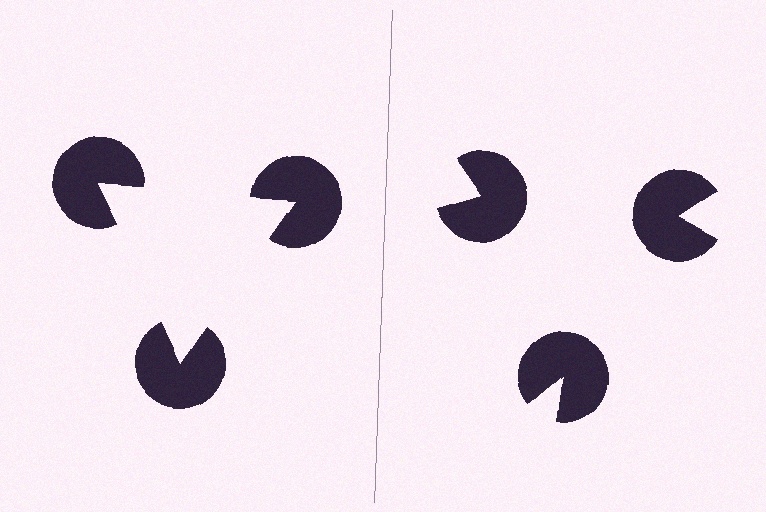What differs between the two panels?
The pac-man discs are positioned identically on both sides; only the wedge orientations differ. On the left they align to a triangle; on the right they are misaligned.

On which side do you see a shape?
An illusory triangle appears on the left side. On the right side the wedge cuts are rotated, so no coherent shape forms.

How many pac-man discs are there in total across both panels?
6 — 3 on each side.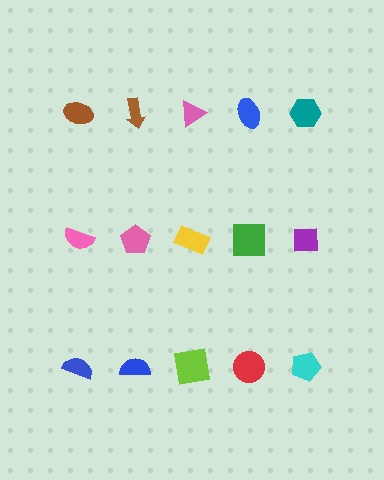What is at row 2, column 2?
A pink pentagon.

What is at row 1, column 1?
A brown ellipse.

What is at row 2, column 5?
A purple square.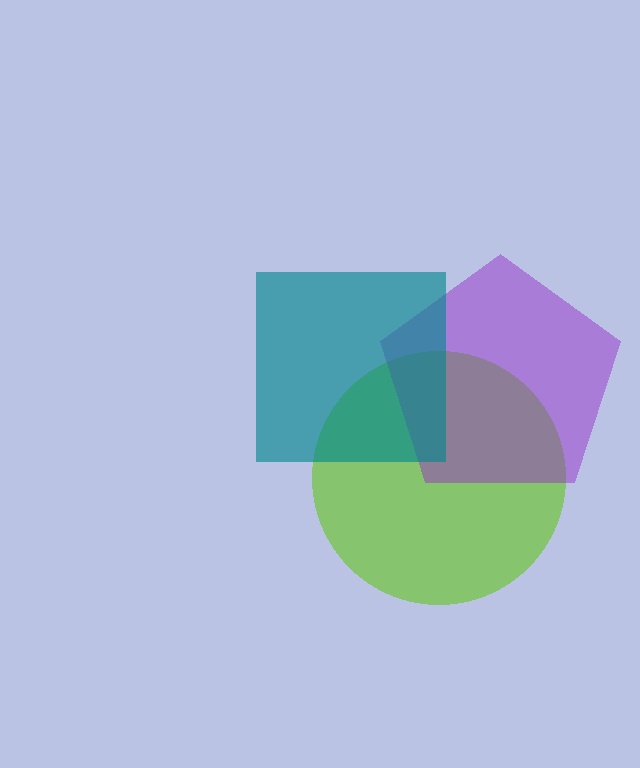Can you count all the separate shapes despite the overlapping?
Yes, there are 3 separate shapes.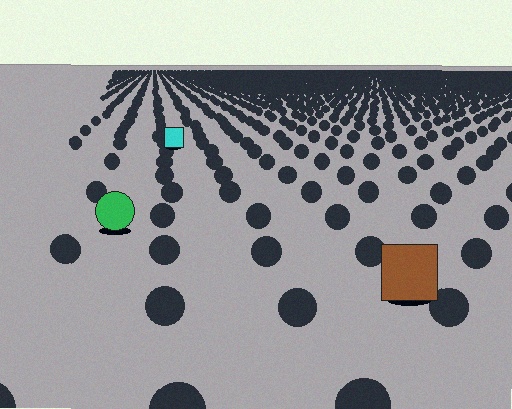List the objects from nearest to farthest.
From nearest to farthest: the brown square, the green circle, the cyan square.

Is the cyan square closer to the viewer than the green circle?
No. The green circle is closer — you can tell from the texture gradient: the ground texture is coarser near it.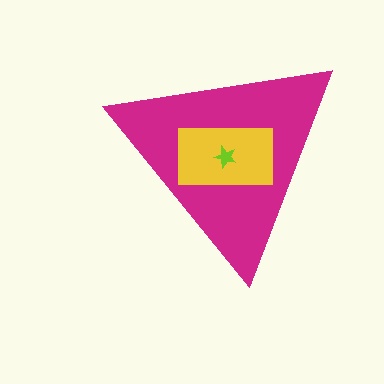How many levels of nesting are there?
3.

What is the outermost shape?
The magenta triangle.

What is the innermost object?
The lime star.